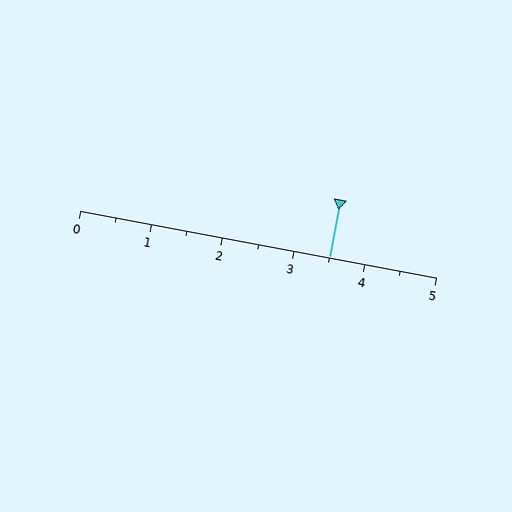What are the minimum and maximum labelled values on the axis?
The axis runs from 0 to 5.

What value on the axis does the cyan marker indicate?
The marker indicates approximately 3.5.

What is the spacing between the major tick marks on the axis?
The major ticks are spaced 1 apart.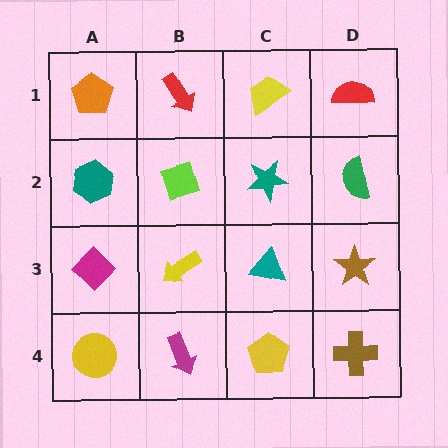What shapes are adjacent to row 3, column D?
A green semicircle (row 2, column D), a brown cross (row 4, column D), a teal triangle (row 3, column C).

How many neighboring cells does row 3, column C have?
4.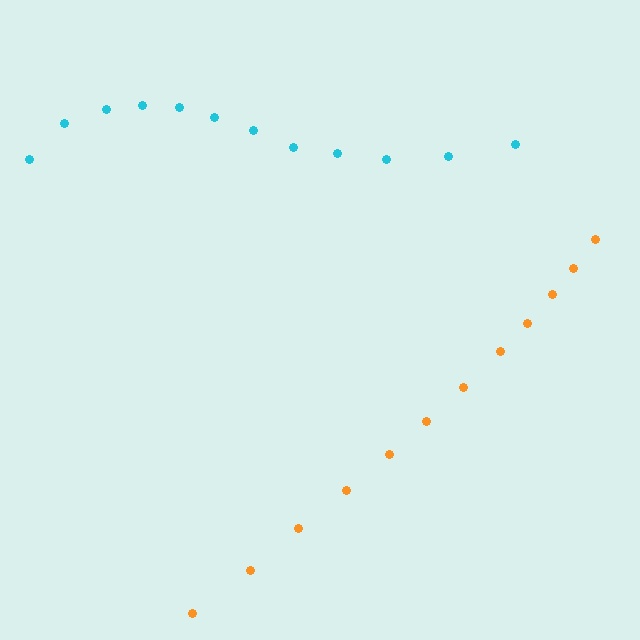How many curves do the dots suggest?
There are 2 distinct paths.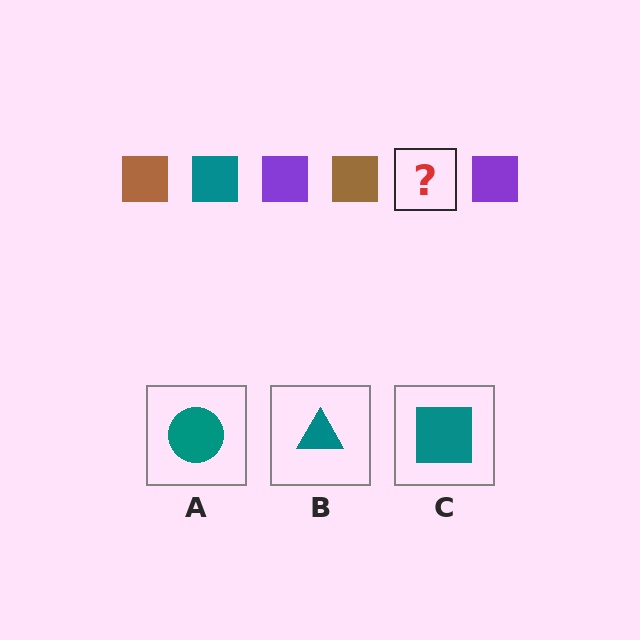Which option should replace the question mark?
Option C.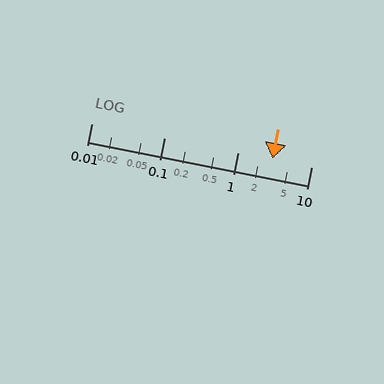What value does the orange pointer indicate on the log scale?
The pointer indicates approximately 3.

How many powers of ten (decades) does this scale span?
The scale spans 3 decades, from 0.01 to 10.